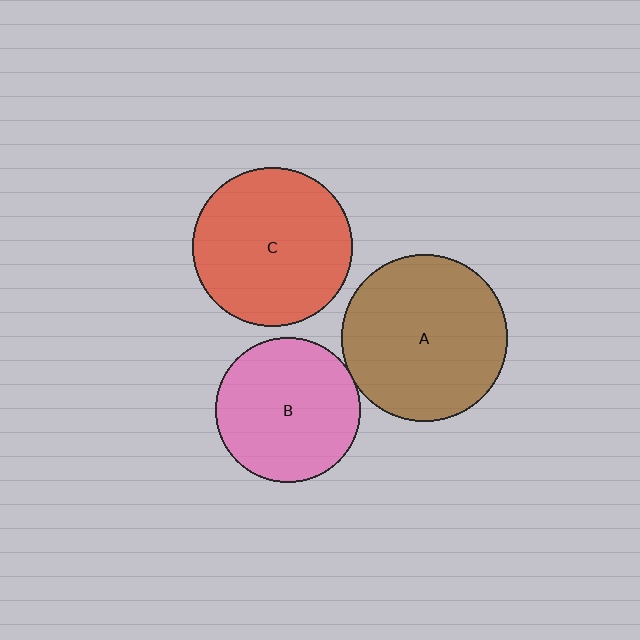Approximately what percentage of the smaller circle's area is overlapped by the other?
Approximately 5%.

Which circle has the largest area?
Circle A (brown).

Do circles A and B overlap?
Yes.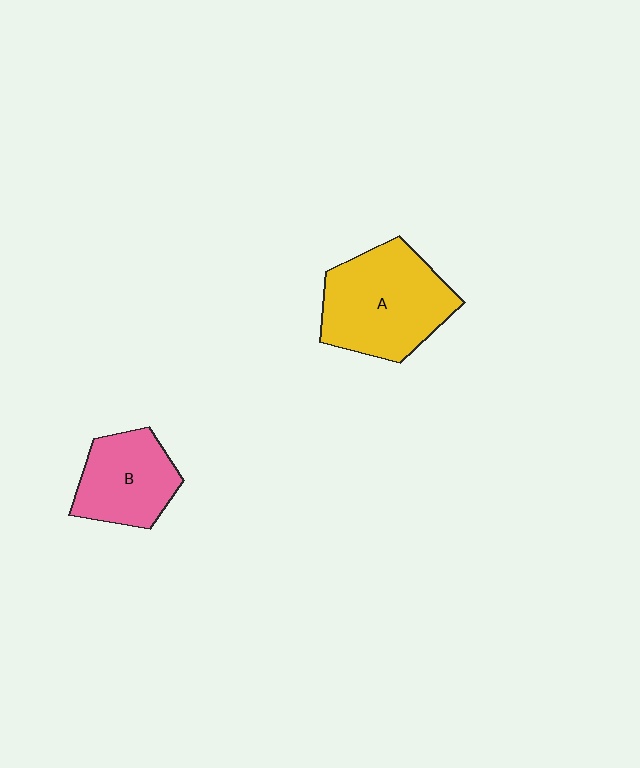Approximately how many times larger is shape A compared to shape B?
Approximately 1.5 times.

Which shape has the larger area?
Shape A (yellow).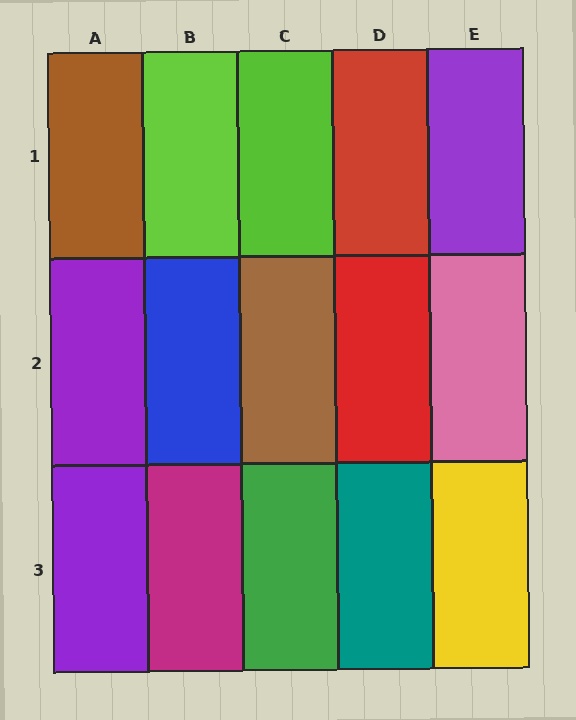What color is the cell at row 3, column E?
Yellow.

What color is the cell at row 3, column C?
Green.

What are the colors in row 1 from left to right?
Brown, lime, lime, red, purple.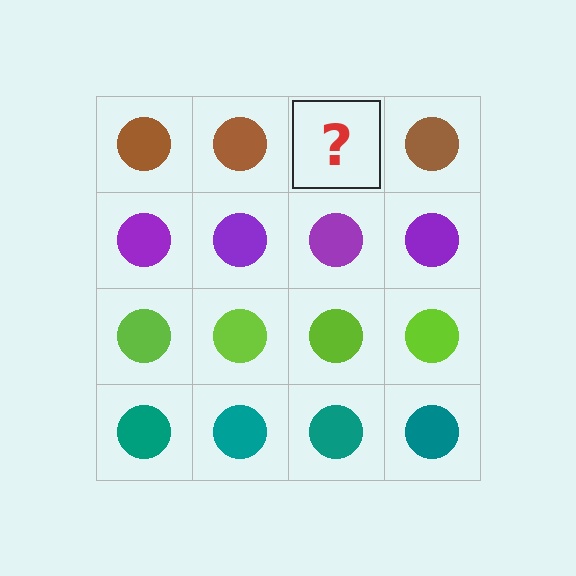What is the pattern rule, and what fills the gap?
The rule is that each row has a consistent color. The gap should be filled with a brown circle.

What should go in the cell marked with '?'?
The missing cell should contain a brown circle.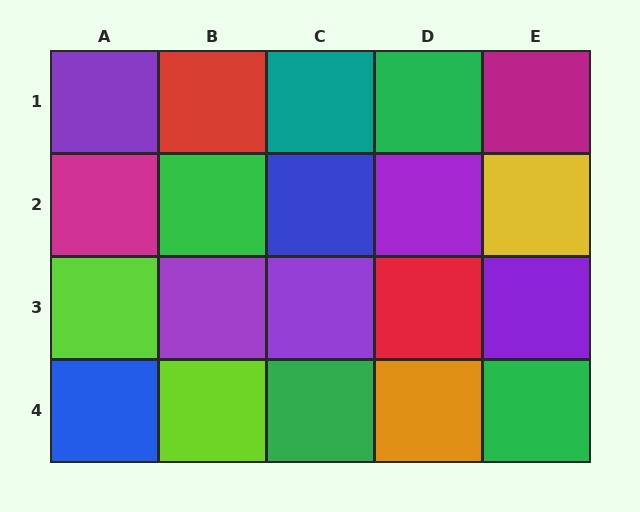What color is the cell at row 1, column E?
Magenta.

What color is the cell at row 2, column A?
Magenta.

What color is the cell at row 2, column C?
Blue.